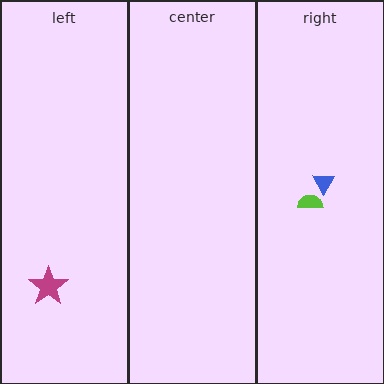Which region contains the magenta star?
The left region.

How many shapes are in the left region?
1.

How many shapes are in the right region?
2.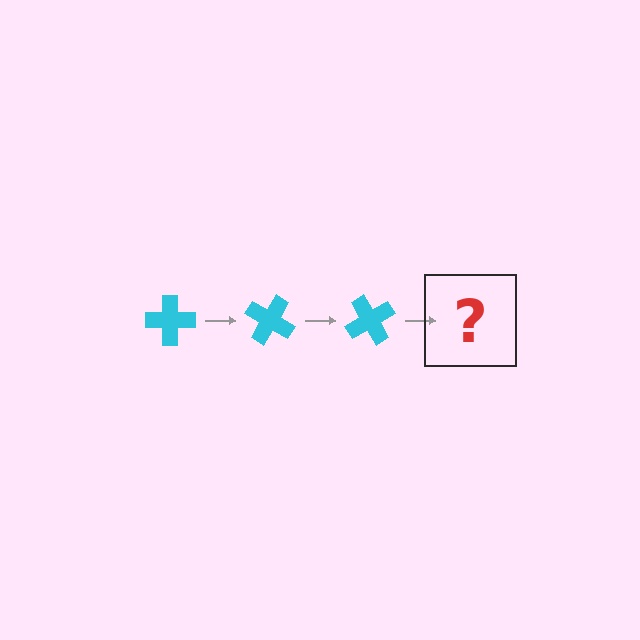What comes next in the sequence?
The next element should be a cyan cross rotated 90 degrees.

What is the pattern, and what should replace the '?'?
The pattern is that the cross rotates 30 degrees each step. The '?' should be a cyan cross rotated 90 degrees.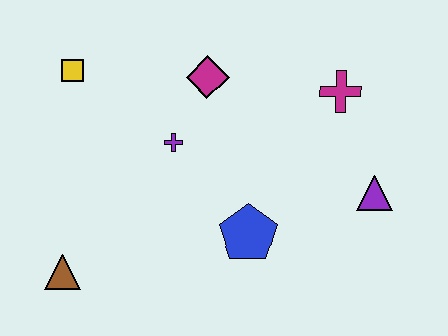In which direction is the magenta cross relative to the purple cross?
The magenta cross is to the right of the purple cross.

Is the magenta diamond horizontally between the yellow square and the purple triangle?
Yes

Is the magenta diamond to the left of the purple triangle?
Yes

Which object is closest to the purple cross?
The magenta diamond is closest to the purple cross.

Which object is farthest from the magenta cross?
The brown triangle is farthest from the magenta cross.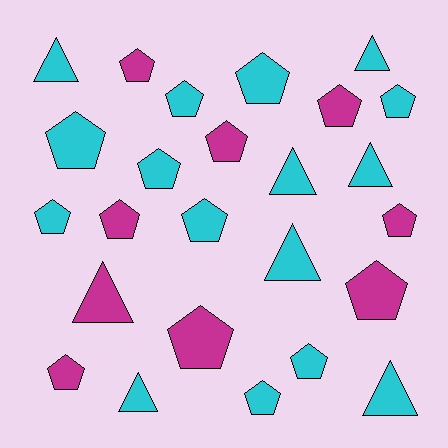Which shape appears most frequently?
Pentagon, with 17 objects.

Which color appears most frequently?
Cyan, with 16 objects.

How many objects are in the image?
There are 25 objects.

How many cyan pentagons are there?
There are 9 cyan pentagons.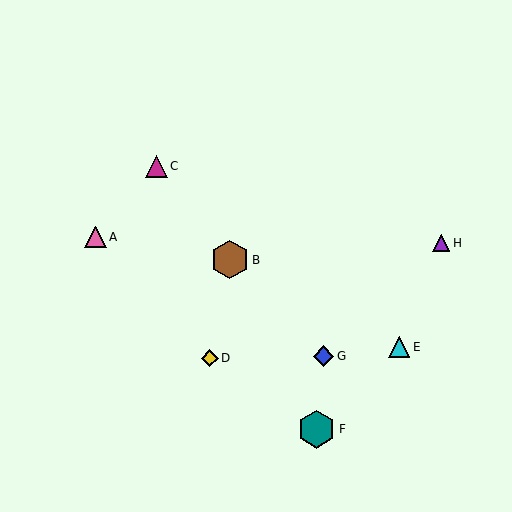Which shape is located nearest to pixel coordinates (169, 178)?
The magenta triangle (labeled C) at (156, 166) is nearest to that location.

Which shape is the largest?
The brown hexagon (labeled B) is the largest.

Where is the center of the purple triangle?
The center of the purple triangle is at (441, 243).